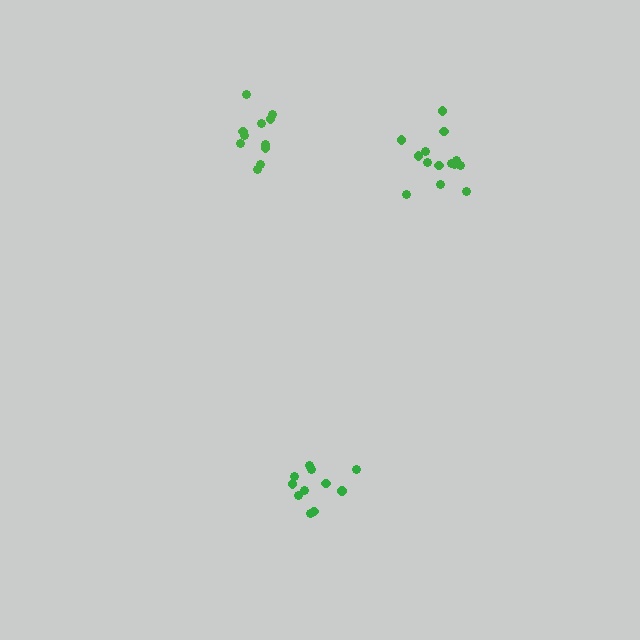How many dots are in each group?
Group 1: 11 dots, Group 2: 11 dots, Group 3: 14 dots (36 total).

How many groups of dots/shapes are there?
There are 3 groups.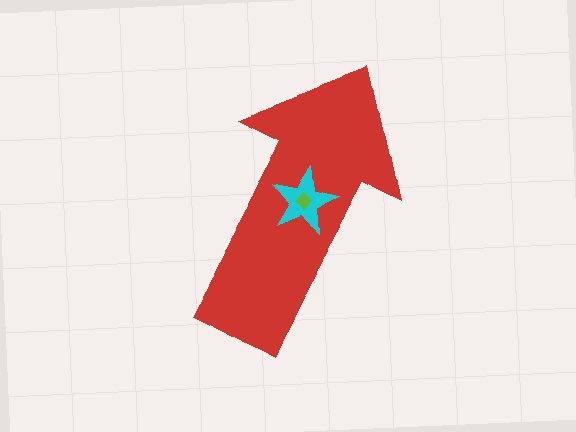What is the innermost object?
The lime diamond.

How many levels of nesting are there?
3.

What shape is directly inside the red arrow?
The cyan star.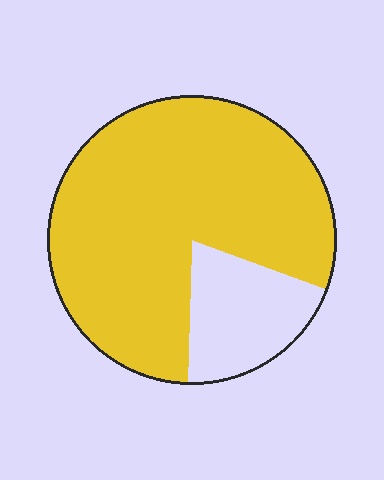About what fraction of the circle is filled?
About four fifths (4/5).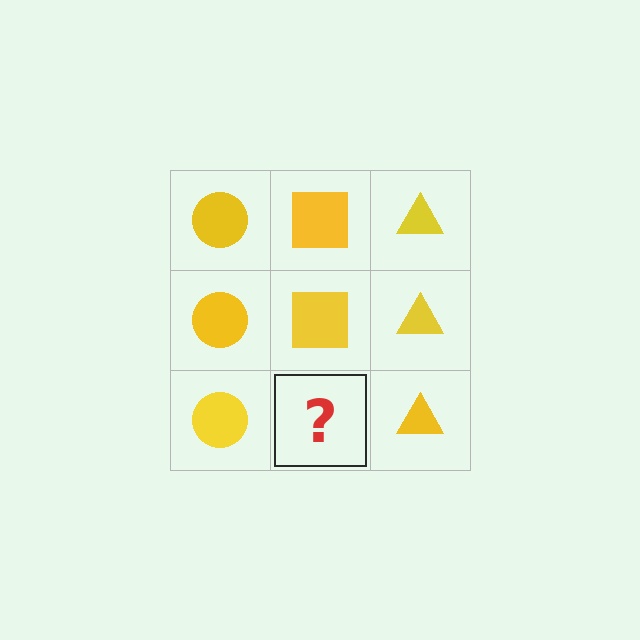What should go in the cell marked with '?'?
The missing cell should contain a yellow square.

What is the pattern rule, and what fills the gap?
The rule is that each column has a consistent shape. The gap should be filled with a yellow square.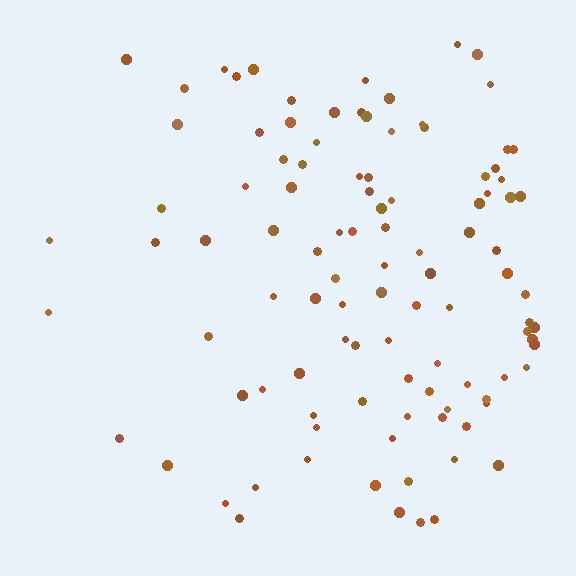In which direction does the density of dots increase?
From left to right, with the right side densest.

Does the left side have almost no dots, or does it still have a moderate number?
Still a moderate number, just noticeably fewer than the right.